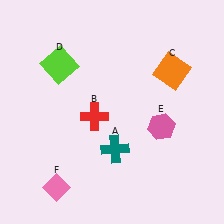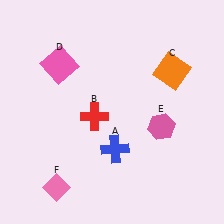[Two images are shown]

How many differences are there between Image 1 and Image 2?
There are 2 differences between the two images.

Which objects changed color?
A changed from teal to blue. D changed from lime to pink.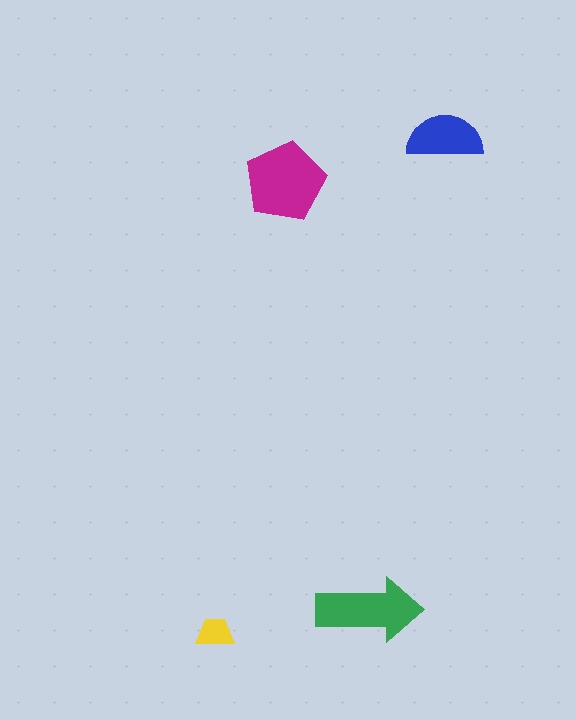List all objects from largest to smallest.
The magenta pentagon, the green arrow, the blue semicircle, the yellow trapezoid.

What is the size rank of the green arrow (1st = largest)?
2nd.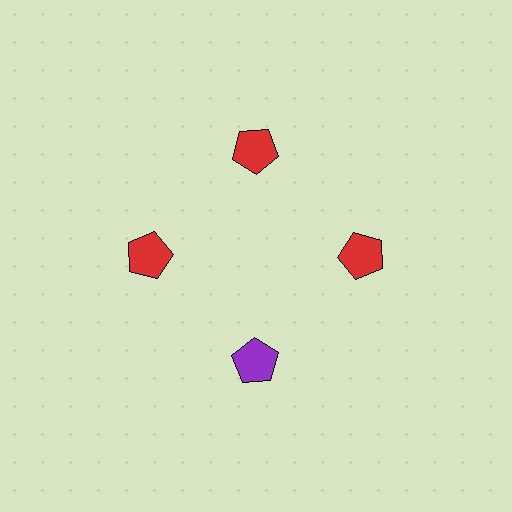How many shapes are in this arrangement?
There are 4 shapes arranged in a ring pattern.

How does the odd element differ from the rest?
It has a different color: purple instead of red.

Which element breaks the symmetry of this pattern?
The purple pentagon at roughly the 6 o'clock position breaks the symmetry. All other shapes are red pentagons.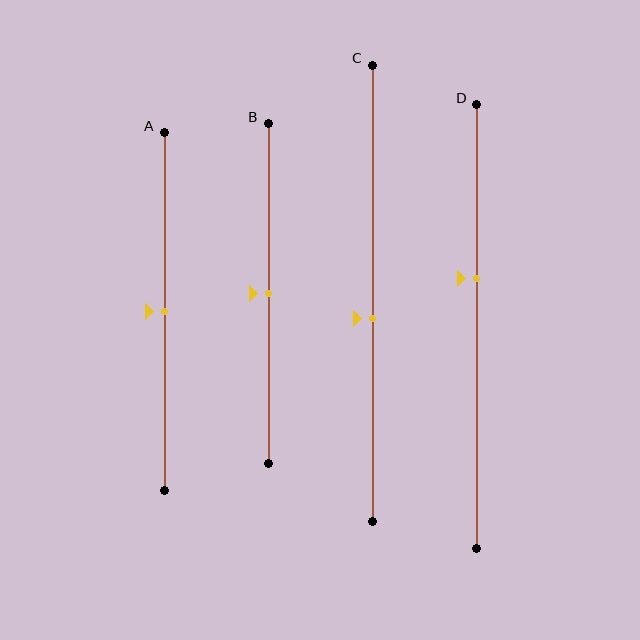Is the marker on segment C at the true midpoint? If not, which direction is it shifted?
No, the marker on segment C is shifted downward by about 5% of the segment length.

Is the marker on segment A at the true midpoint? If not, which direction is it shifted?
Yes, the marker on segment A is at the true midpoint.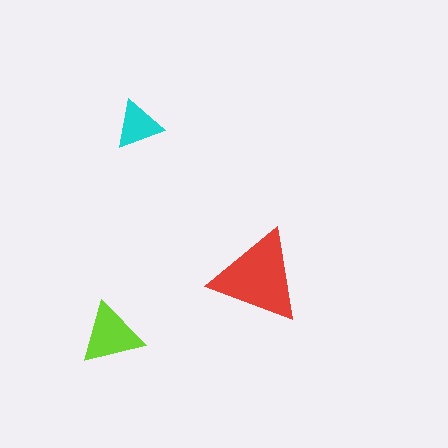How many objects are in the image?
There are 3 objects in the image.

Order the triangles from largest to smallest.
the red one, the lime one, the cyan one.